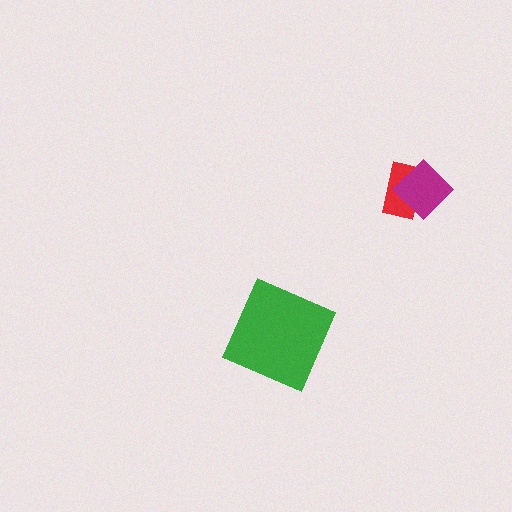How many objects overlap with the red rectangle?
1 object overlaps with the red rectangle.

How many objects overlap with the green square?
0 objects overlap with the green square.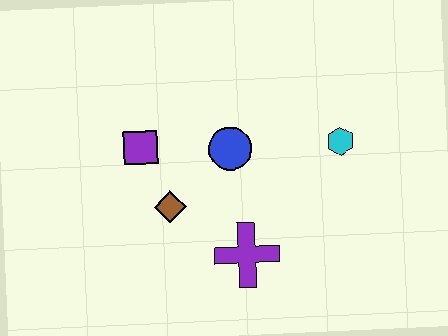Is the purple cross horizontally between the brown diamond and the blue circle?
No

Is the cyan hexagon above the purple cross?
Yes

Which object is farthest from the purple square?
The cyan hexagon is farthest from the purple square.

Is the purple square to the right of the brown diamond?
No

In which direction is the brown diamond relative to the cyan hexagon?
The brown diamond is to the left of the cyan hexagon.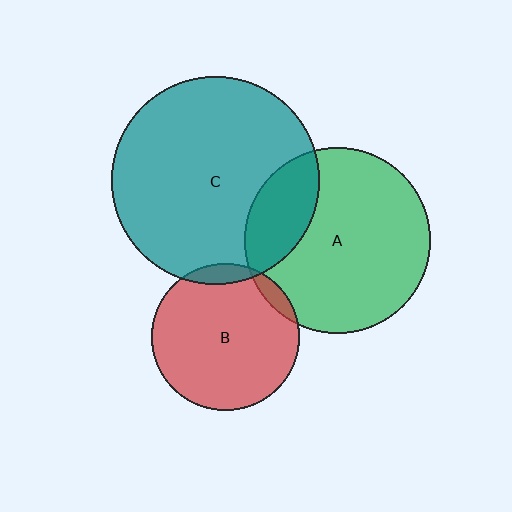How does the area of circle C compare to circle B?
Approximately 2.0 times.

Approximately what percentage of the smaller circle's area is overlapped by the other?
Approximately 5%.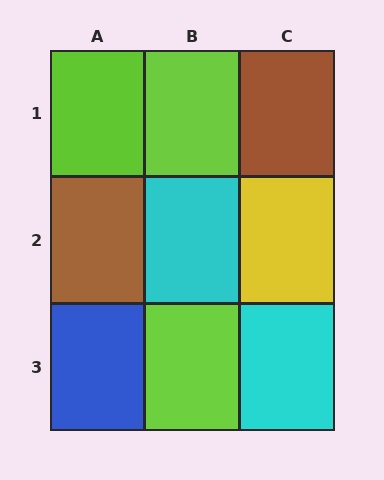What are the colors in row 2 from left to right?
Brown, cyan, yellow.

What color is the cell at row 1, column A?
Lime.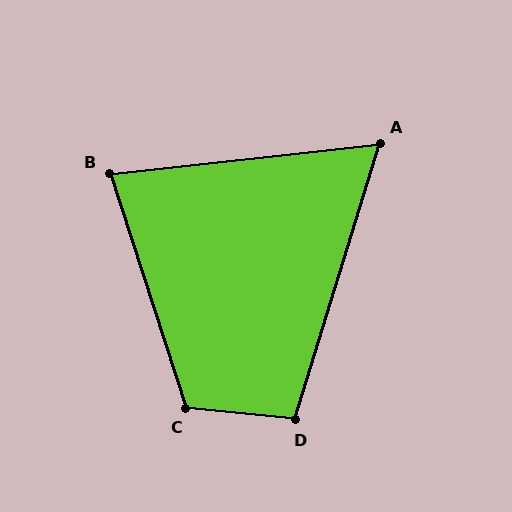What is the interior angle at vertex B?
Approximately 78 degrees (acute).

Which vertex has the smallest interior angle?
A, at approximately 66 degrees.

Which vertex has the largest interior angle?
C, at approximately 114 degrees.